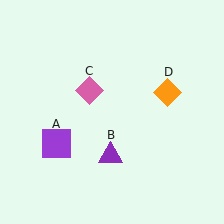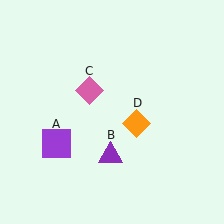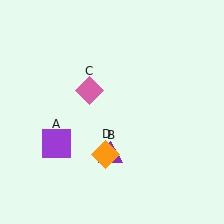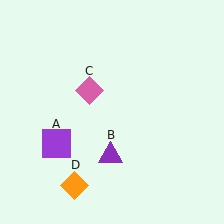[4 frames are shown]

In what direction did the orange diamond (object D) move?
The orange diamond (object D) moved down and to the left.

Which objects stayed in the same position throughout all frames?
Purple square (object A) and purple triangle (object B) and pink diamond (object C) remained stationary.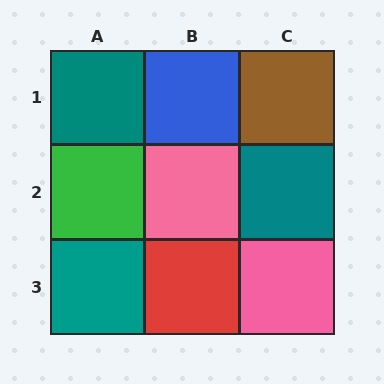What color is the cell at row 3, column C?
Pink.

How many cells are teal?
3 cells are teal.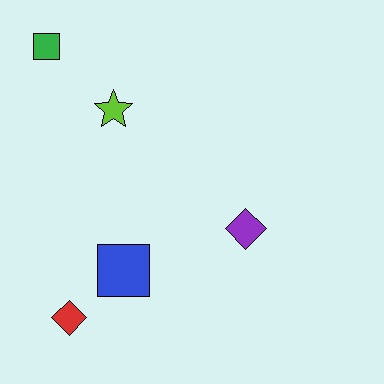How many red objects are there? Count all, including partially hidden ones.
There is 1 red object.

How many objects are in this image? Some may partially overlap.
There are 5 objects.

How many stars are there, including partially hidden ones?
There is 1 star.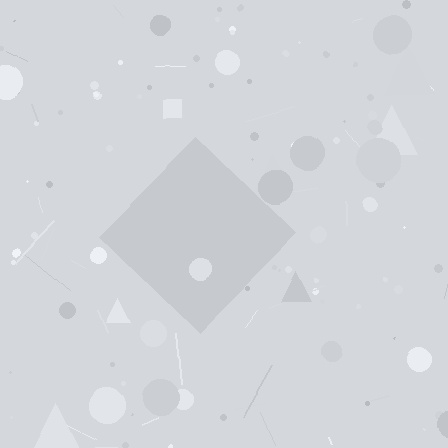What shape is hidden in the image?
A diamond is hidden in the image.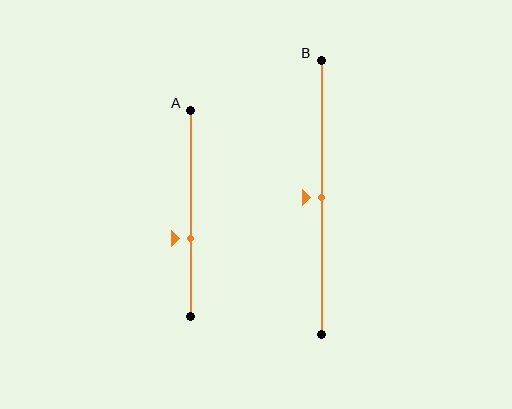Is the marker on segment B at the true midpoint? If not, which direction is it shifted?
Yes, the marker on segment B is at the true midpoint.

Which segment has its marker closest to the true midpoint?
Segment B has its marker closest to the true midpoint.